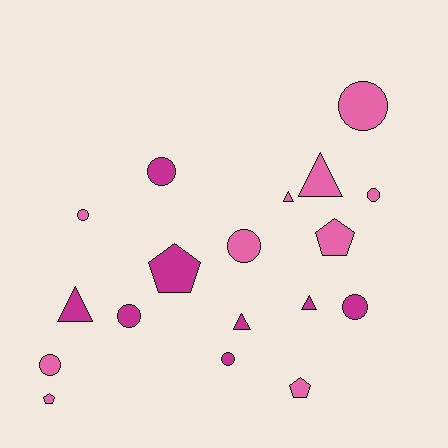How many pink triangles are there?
There are 2 pink triangles.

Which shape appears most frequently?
Circle, with 9 objects.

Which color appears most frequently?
Pink, with 10 objects.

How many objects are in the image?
There are 18 objects.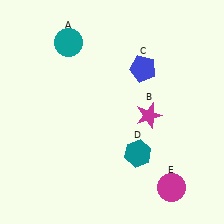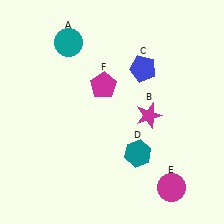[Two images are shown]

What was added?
A magenta pentagon (F) was added in Image 2.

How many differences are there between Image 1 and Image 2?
There is 1 difference between the two images.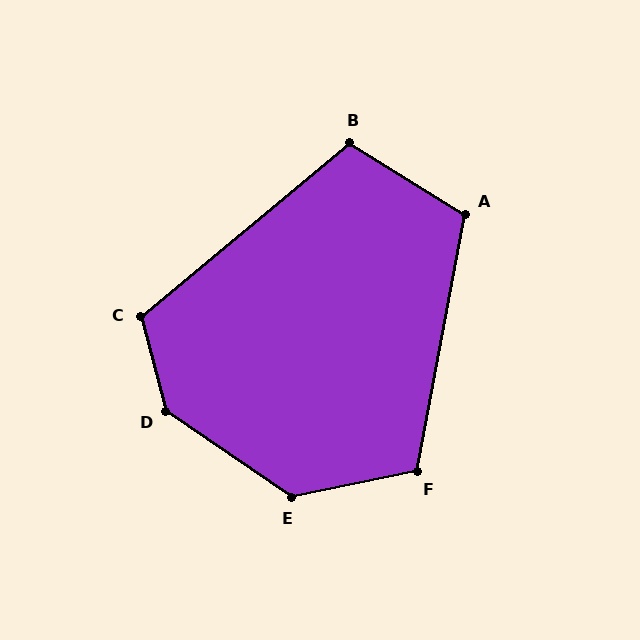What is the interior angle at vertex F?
Approximately 113 degrees (obtuse).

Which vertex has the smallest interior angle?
B, at approximately 108 degrees.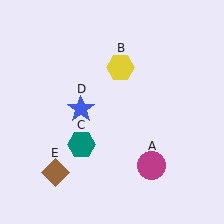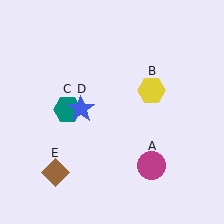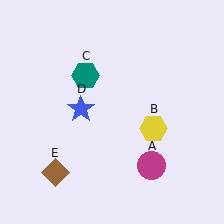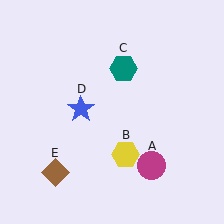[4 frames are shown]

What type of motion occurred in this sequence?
The yellow hexagon (object B), teal hexagon (object C) rotated clockwise around the center of the scene.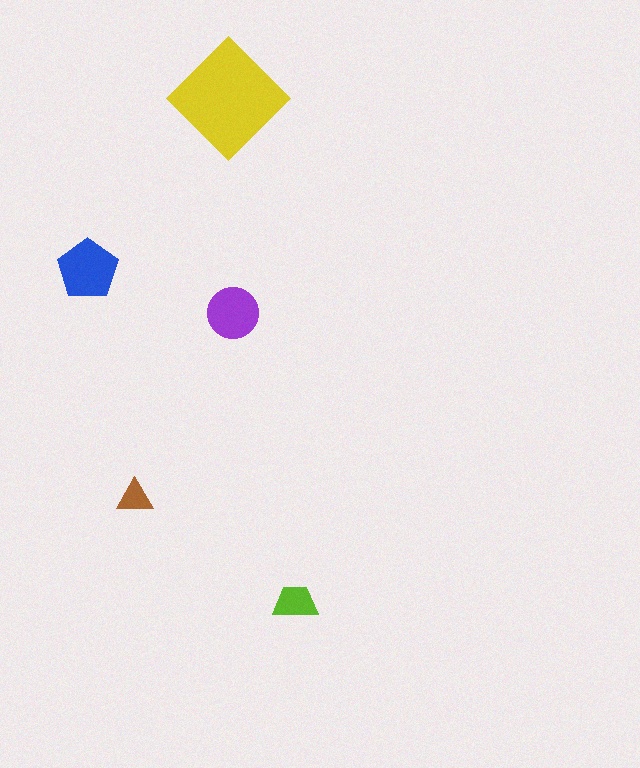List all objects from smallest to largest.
The brown triangle, the lime trapezoid, the purple circle, the blue pentagon, the yellow diamond.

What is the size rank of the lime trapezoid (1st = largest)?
4th.